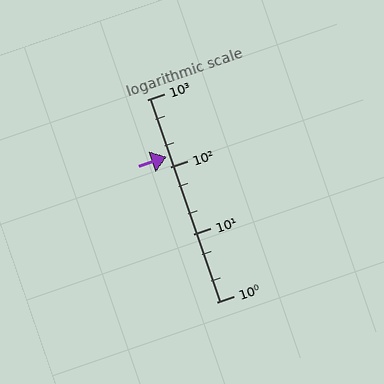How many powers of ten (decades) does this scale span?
The scale spans 3 decades, from 1 to 1000.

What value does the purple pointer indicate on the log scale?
The pointer indicates approximately 140.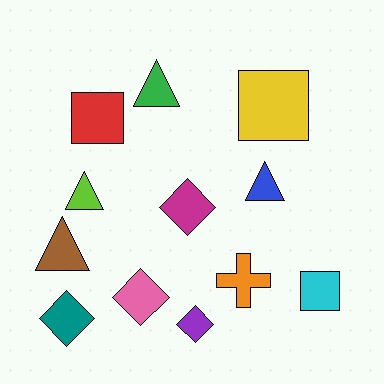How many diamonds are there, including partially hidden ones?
There are 4 diamonds.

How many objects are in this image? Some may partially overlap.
There are 12 objects.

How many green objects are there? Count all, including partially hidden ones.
There is 1 green object.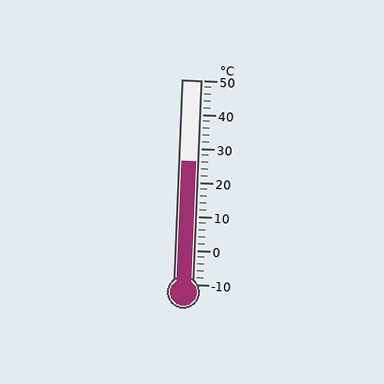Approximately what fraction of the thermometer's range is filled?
The thermometer is filled to approximately 60% of its range.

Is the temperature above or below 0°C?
The temperature is above 0°C.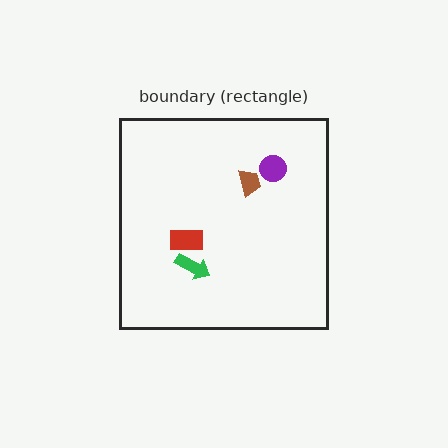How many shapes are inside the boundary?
4 inside, 0 outside.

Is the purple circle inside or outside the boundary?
Inside.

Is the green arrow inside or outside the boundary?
Inside.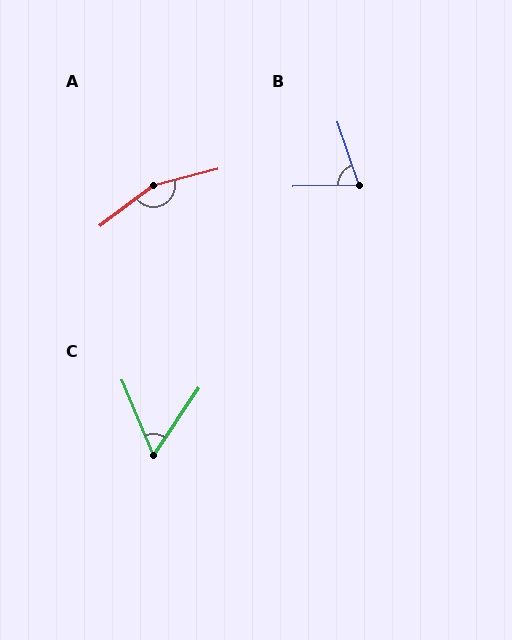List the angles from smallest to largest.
C (57°), B (72°), A (157°).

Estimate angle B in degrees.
Approximately 72 degrees.